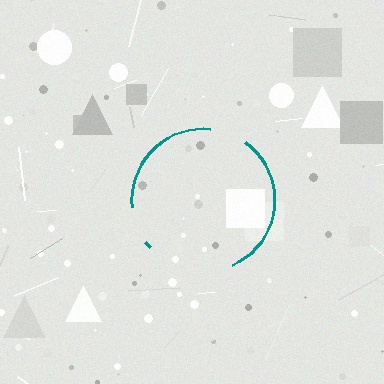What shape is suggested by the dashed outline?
The dashed outline suggests a circle.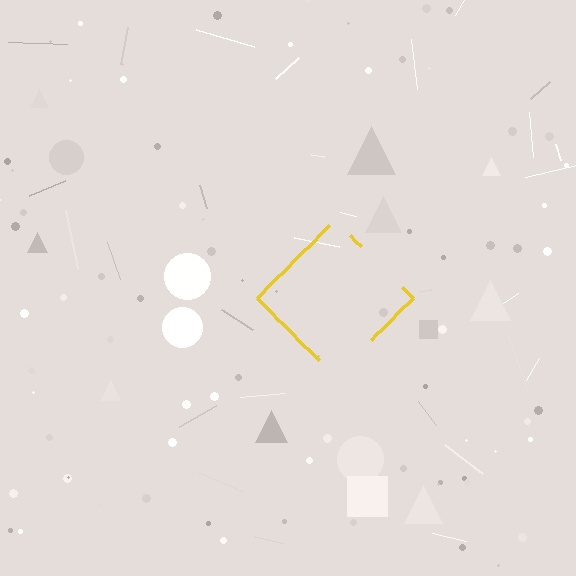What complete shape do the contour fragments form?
The contour fragments form a diamond.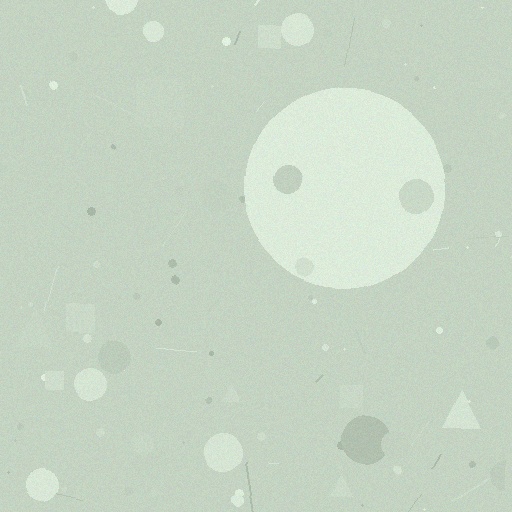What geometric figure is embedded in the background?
A circle is embedded in the background.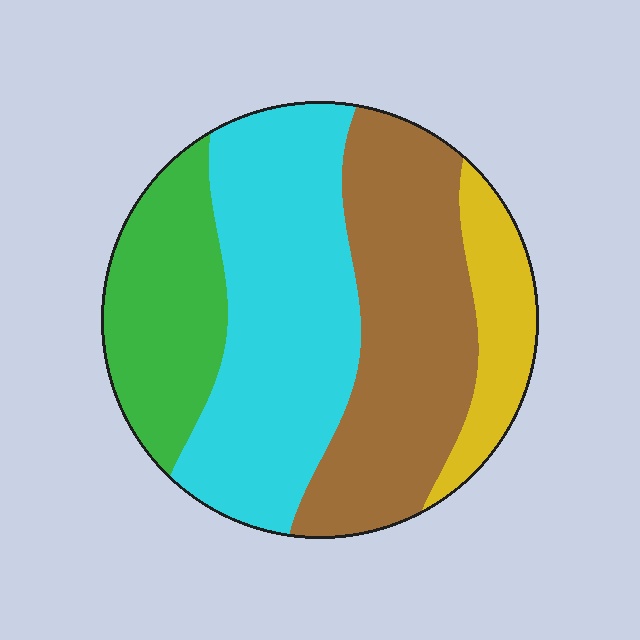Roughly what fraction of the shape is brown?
Brown takes up about one third (1/3) of the shape.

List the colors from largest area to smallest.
From largest to smallest: cyan, brown, green, yellow.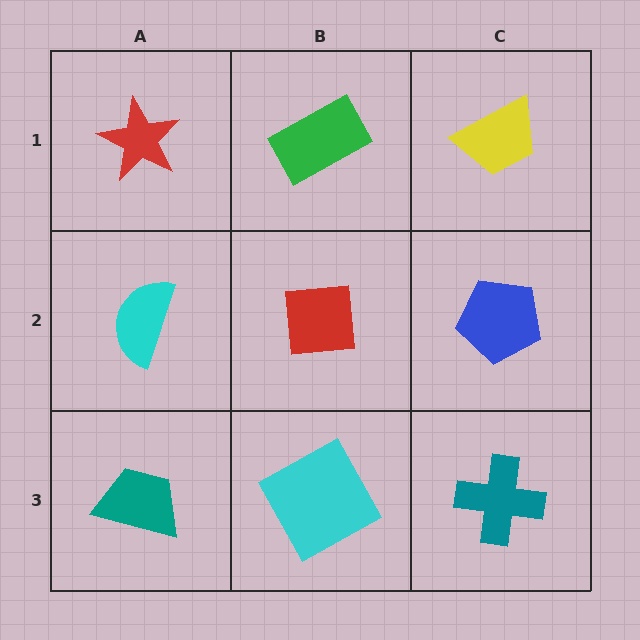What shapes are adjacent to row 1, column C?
A blue pentagon (row 2, column C), a green rectangle (row 1, column B).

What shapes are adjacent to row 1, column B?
A red square (row 2, column B), a red star (row 1, column A), a yellow trapezoid (row 1, column C).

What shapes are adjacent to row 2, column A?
A red star (row 1, column A), a teal trapezoid (row 3, column A), a red square (row 2, column B).